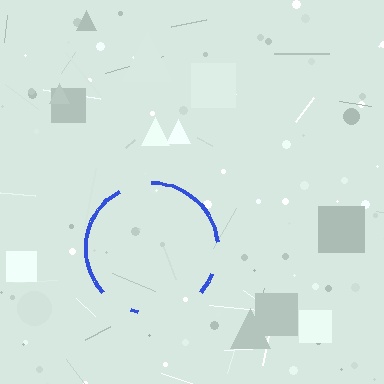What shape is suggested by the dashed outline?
The dashed outline suggests a circle.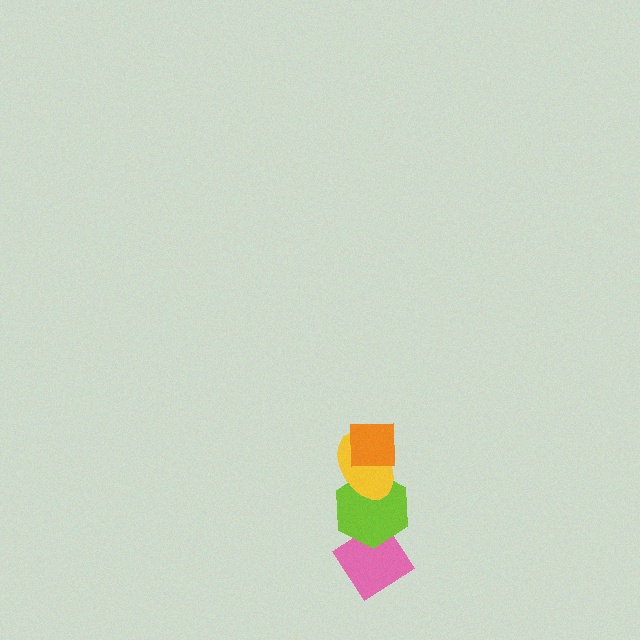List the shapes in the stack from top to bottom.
From top to bottom: the orange square, the yellow ellipse, the lime hexagon, the pink diamond.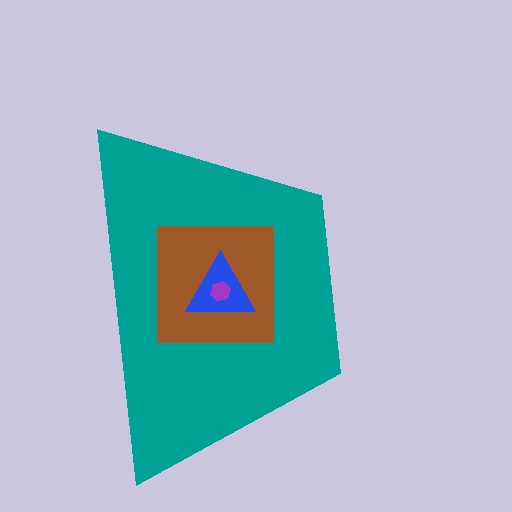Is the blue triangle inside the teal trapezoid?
Yes.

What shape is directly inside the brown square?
The blue triangle.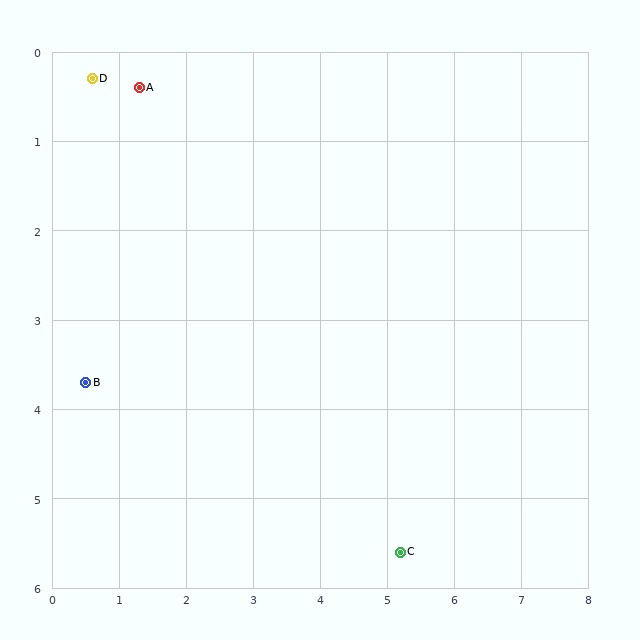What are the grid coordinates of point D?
Point D is at approximately (0.6, 0.3).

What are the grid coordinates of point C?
Point C is at approximately (5.2, 5.6).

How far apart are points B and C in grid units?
Points B and C are about 5.1 grid units apart.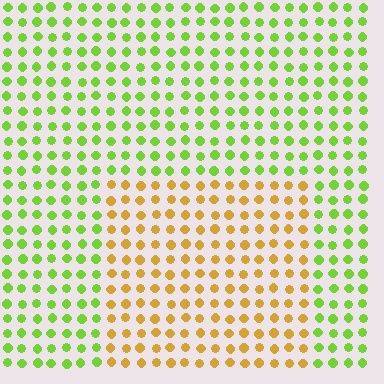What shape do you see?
I see a rectangle.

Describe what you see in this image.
The image is filled with small lime elements in a uniform arrangement. A rectangle-shaped region is visible where the elements are tinted to a slightly different hue, forming a subtle color boundary.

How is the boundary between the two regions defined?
The boundary is defined purely by a slight shift in hue (about 56 degrees). Spacing, size, and orientation are identical on both sides.